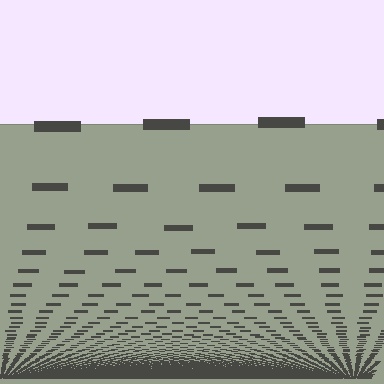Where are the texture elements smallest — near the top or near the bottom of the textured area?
Near the bottom.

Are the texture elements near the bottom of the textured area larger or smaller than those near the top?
Smaller. The gradient is inverted — elements near the bottom are smaller and denser.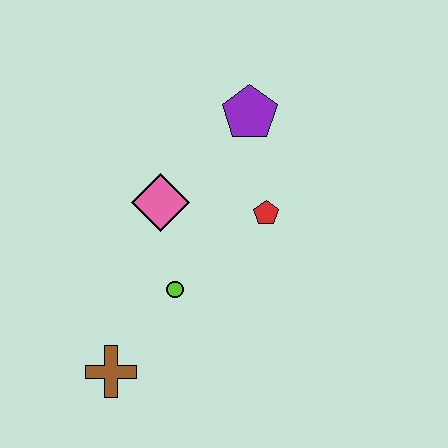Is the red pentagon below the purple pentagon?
Yes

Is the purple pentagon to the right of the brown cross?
Yes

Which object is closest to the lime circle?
The pink diamond is closest to the lime circle.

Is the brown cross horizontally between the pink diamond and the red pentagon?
No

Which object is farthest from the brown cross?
The purple pentagon is farthest from the brown cross.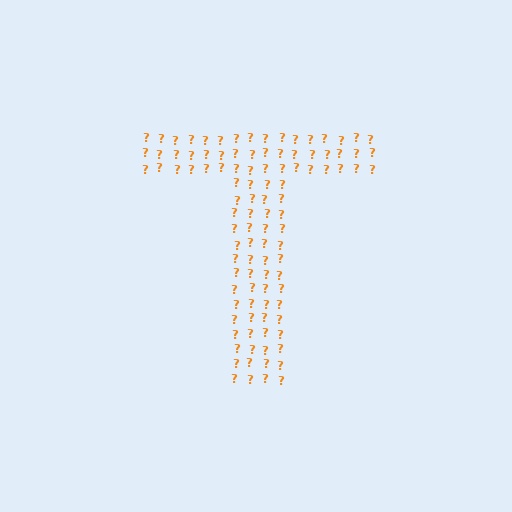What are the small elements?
The small elements are question marks.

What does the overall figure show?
The overall figure shows the letter T.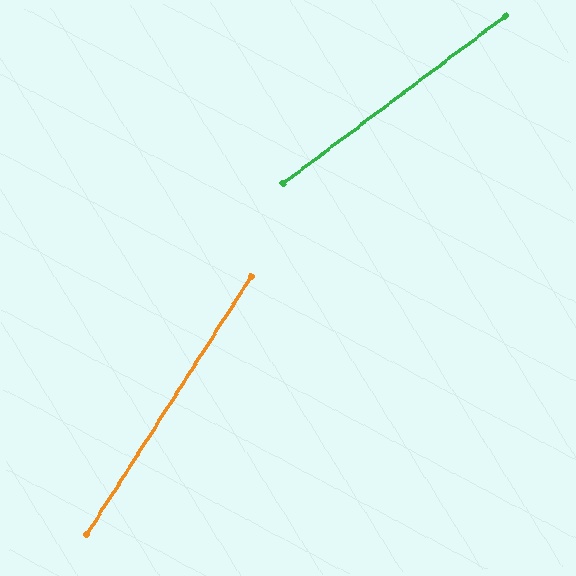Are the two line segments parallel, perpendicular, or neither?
Neither parallel nor perpendicular — they differ by about 20°.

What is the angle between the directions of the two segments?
Approximately 20 degrees.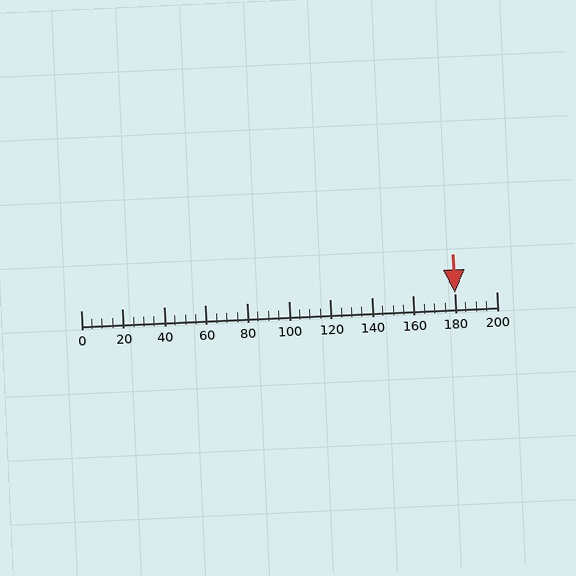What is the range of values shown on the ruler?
The ruler shows values from 0 to 200.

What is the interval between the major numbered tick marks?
The major tick marks are spaced 20 units apart.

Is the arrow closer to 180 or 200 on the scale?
The arrow is closer to 180.